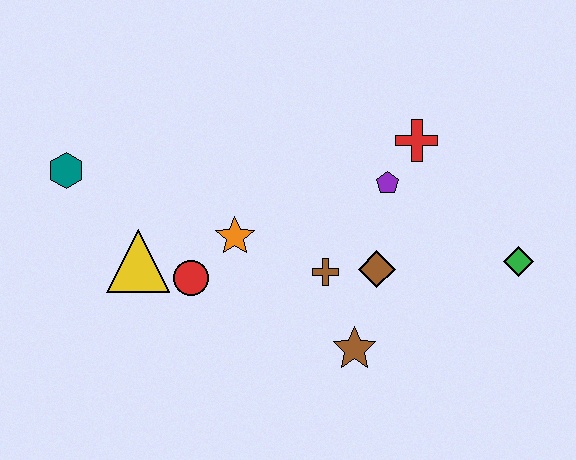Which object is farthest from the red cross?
The teal hexagon is farthest from the red cross.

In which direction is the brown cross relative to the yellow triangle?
The brown cross is to the right of the yellow triangle.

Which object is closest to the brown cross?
The brown diamond is closest to the brown cross.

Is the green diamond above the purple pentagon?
No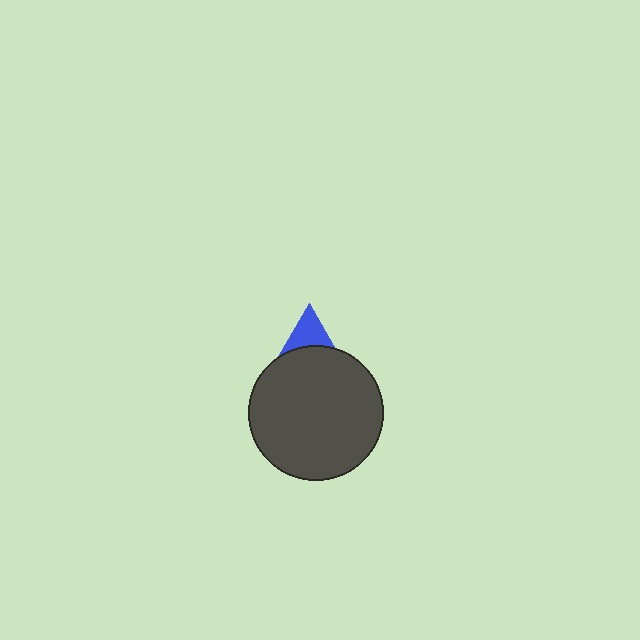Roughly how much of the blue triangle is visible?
A small part of it is visible (roughly 32%).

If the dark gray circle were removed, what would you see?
You would see the complete blue triangle.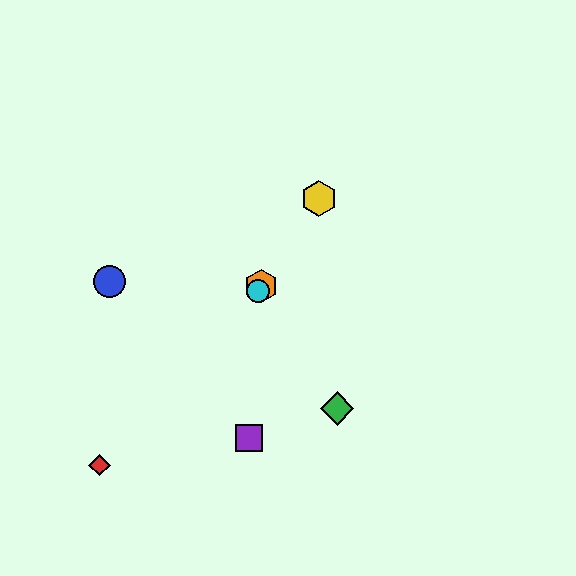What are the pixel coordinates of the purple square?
The purple square is at (249, 438).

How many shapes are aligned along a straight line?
3 shapes (the yellow hexagon, the orange hexagon, the cyan circle) are aligned along a straight line.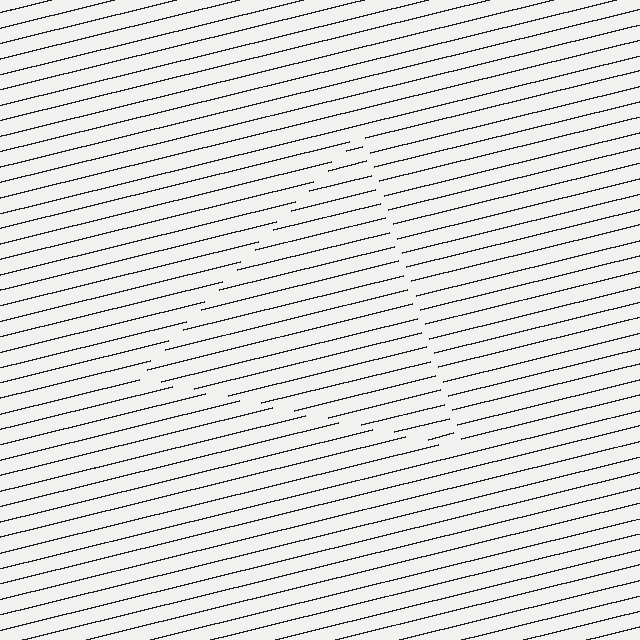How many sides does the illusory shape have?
3 sides — the line-ends trace a triangle.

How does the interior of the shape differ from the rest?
The interior of the shape contains the same grating, shifted by half a period — the contour is defined by the phase discontinuity where line-ends from the inner and outer gratings abut.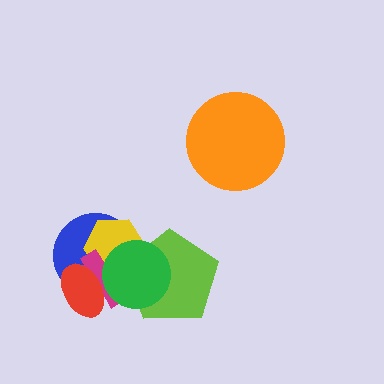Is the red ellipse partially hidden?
No, no other shape covers it.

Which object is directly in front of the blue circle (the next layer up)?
The lime pentagon is directly in front of the blue circle.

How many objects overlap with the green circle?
5 objects overlap with the green circle.